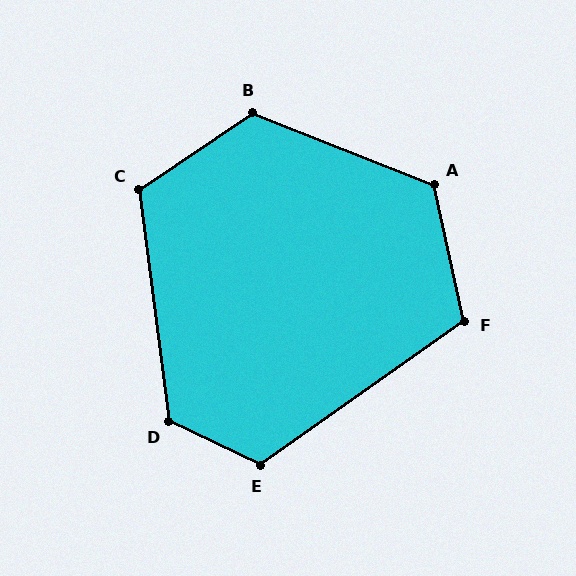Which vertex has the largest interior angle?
B, at approximately 124 degrees.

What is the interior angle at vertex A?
Approximately 124 degrees (obtuse).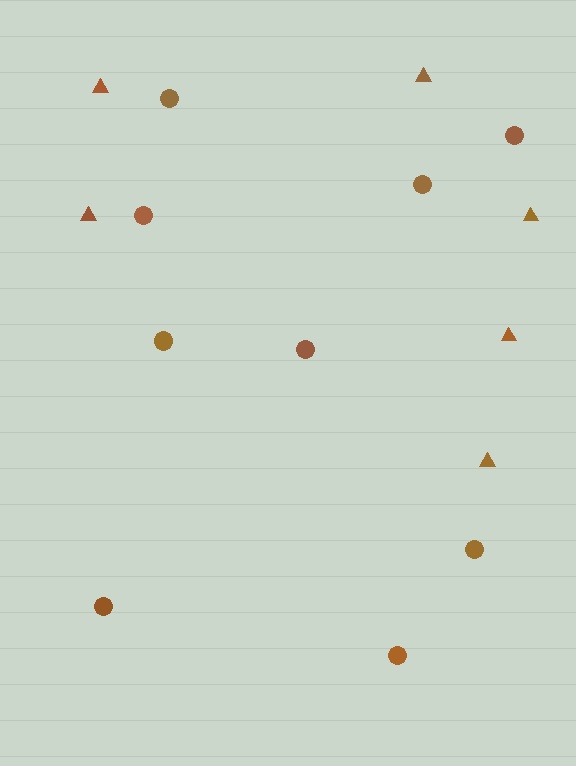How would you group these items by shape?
There are 2 groups: one group of triangles (6) and one group of circles (9).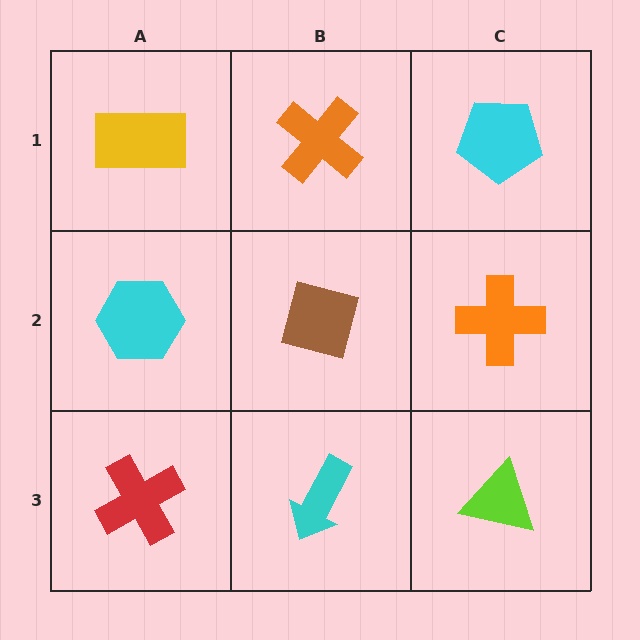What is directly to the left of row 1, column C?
An orange cross.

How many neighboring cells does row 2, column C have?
3.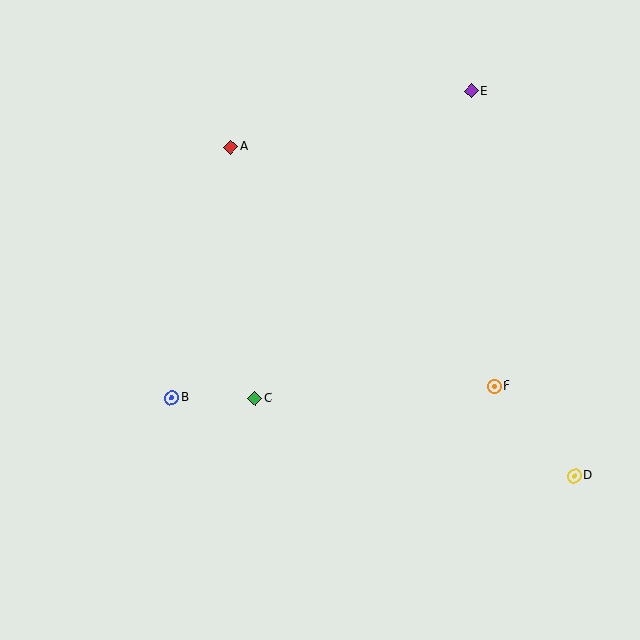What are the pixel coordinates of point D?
Point D is at (574, 476).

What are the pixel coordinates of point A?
Point A is at (231, 147).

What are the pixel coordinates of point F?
Point F is at (494, 386).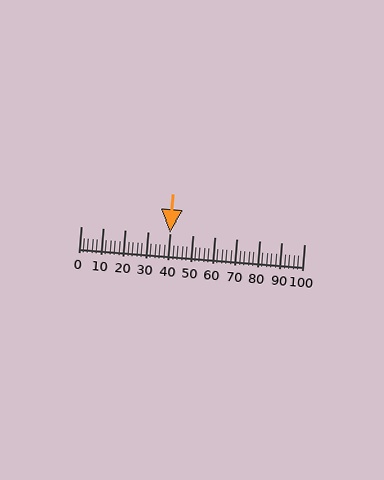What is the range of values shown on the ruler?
The ruler shows values from 0 to 100.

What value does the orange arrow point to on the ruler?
The orange arrow points to approximately 40.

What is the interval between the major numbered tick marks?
The major tick marks are spaced 10 units apart.